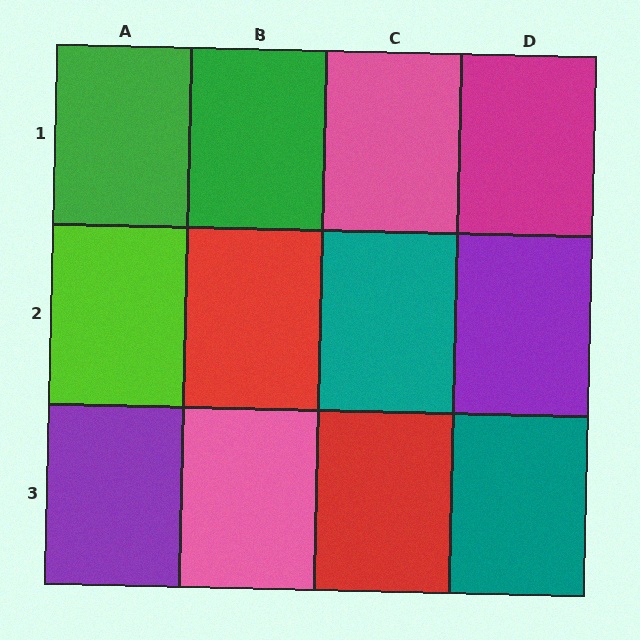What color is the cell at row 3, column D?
Teal.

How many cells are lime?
1 cell is lime.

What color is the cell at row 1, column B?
Green.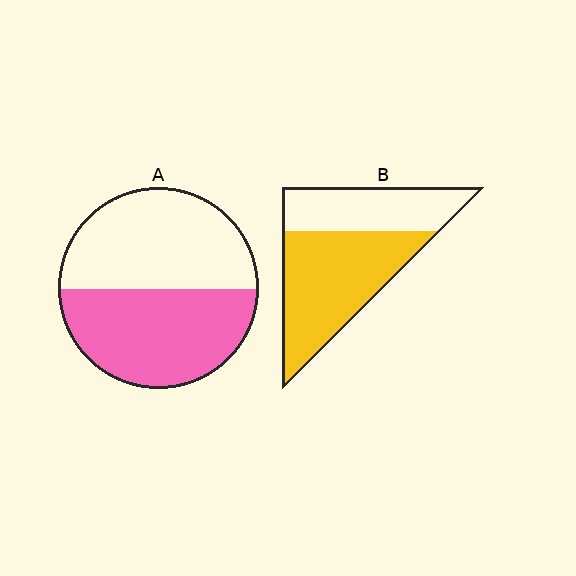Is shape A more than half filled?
Roughly half.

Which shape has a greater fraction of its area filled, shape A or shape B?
Shape B.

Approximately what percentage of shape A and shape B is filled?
A is approximately 50% and B is approximately 60%.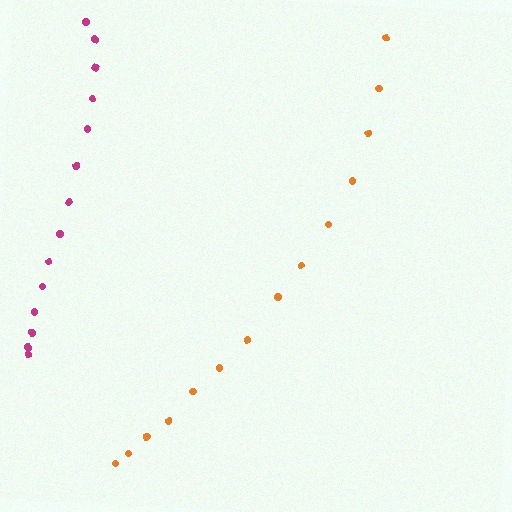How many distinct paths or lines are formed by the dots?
There are 2 distinct paths.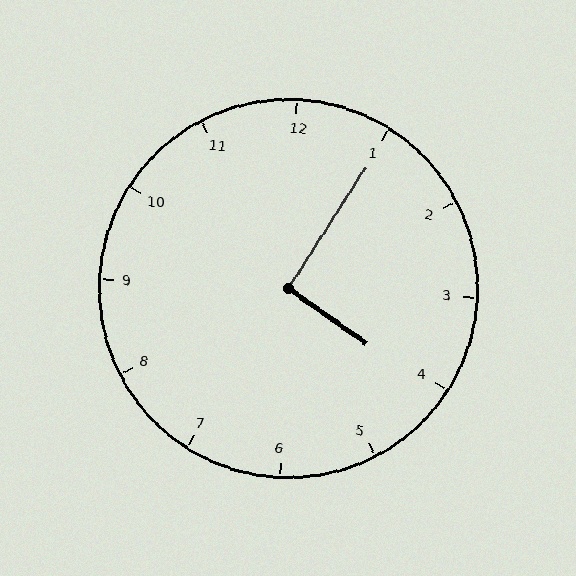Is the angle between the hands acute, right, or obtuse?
It is right.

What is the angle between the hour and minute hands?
Approximately 92 degrees.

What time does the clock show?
4:05.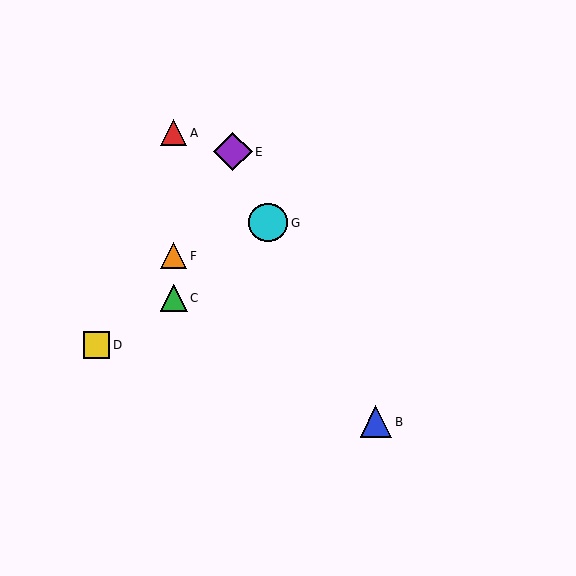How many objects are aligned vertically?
3 objects (A, C, F) are aligned vertically.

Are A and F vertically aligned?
Yes, both are at x≈174.